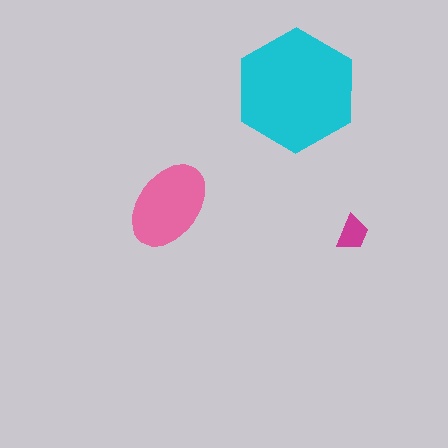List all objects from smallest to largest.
The magenta trapezoid, the pink ellipse, the cyan hexagon.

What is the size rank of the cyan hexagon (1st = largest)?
1st.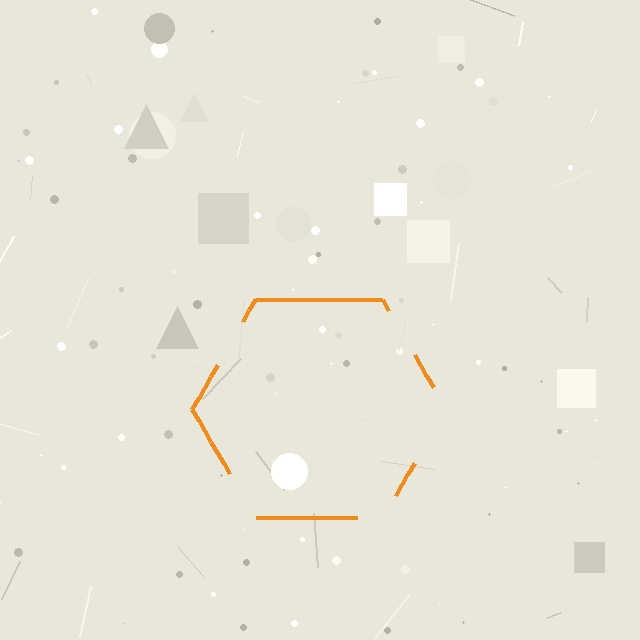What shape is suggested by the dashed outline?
The dashed outline suggests a hexagon.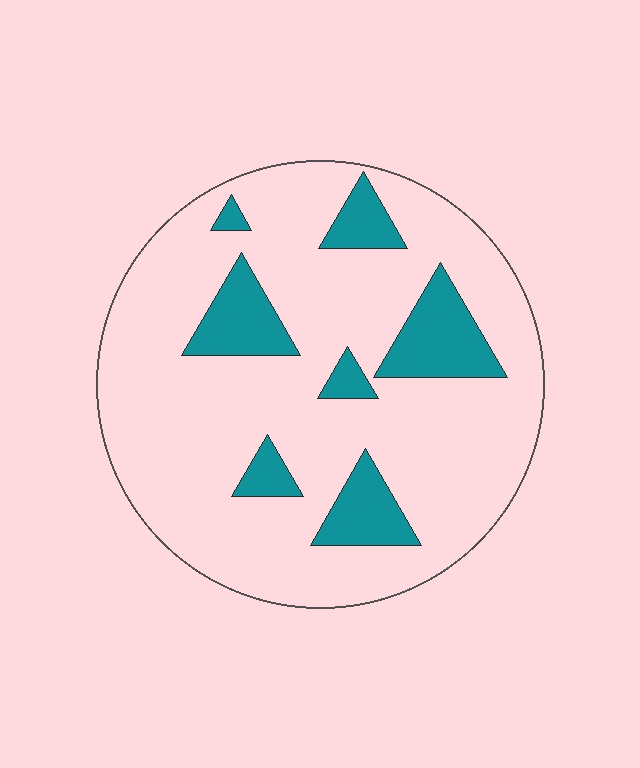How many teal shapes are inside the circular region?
7.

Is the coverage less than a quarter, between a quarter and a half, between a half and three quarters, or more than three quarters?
Less than a quarter.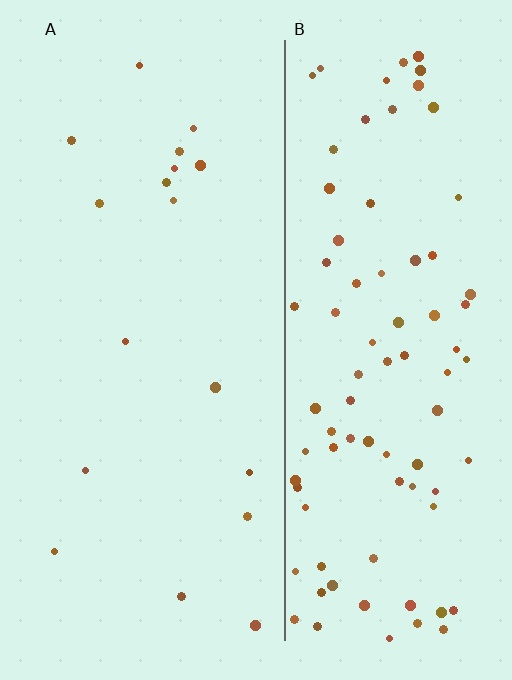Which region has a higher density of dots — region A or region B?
B (the right).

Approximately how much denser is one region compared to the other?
Approximately 5.1× — region B over region A.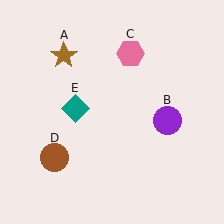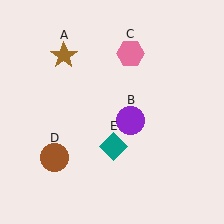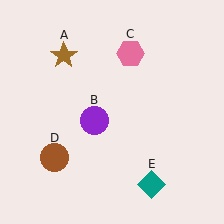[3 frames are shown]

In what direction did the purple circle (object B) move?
The purple circle (object B) moved left.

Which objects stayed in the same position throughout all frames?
Brown star (object A) and pink hexagon (object C) and brown circle (object D) remained stationary.